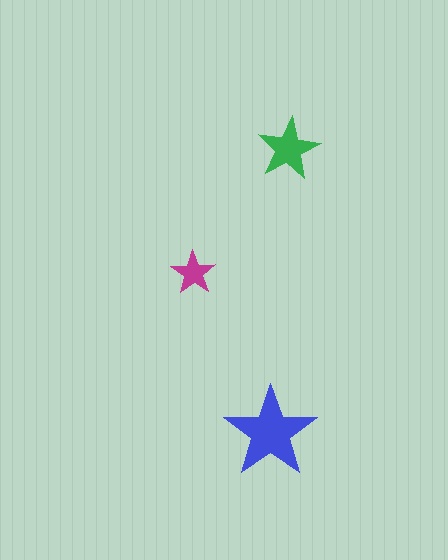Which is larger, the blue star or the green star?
The blue one.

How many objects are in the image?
There are 3 objects in the image.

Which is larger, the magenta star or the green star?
The green one.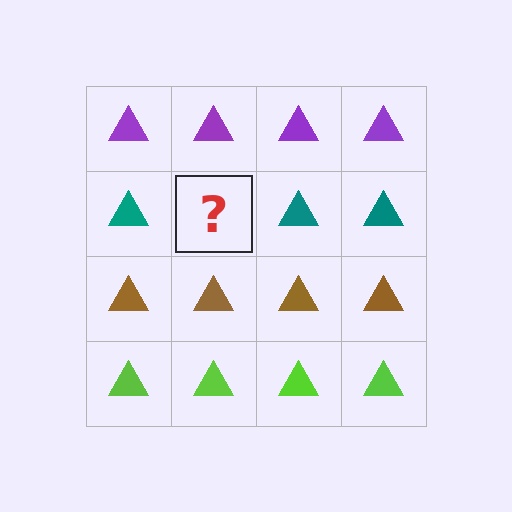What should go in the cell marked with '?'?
The missing cell should contain a teal triangle.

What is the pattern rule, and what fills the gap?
The rule is that each row has a consistent color. The gap should be filled with a teal triangle.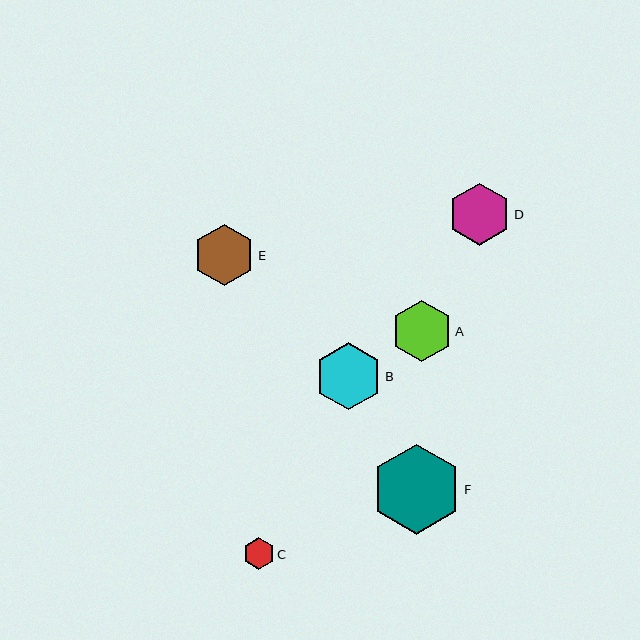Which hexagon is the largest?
Hexagon F is the largest with a size of approximately 90 pixels.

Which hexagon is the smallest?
Hexagon C is the smallest with a size of approximately 31 pixels.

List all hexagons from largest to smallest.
From largest to smallest: F, B, D, E, A, C.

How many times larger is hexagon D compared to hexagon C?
Hexagon D is approximately 2.0 times the size of hexagon C.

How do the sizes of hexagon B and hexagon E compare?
Hexagon B and hexagon E are approximately the same size.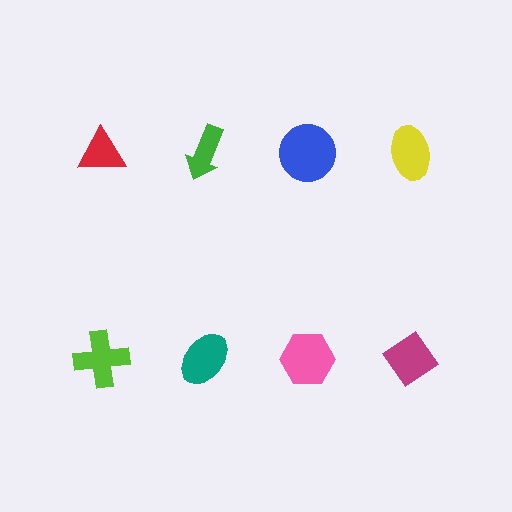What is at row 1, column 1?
A red triangle.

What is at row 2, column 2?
A teal ellipse.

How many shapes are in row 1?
4 shapes.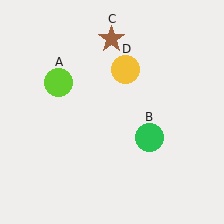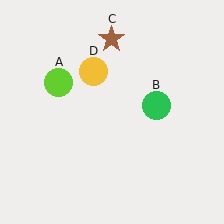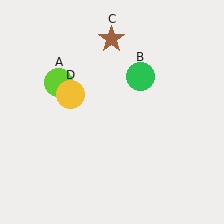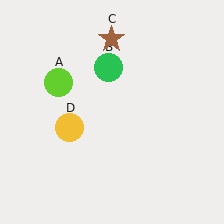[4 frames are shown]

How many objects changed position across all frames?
2 objects changed position: green circle (object B), yellow circle (object D).